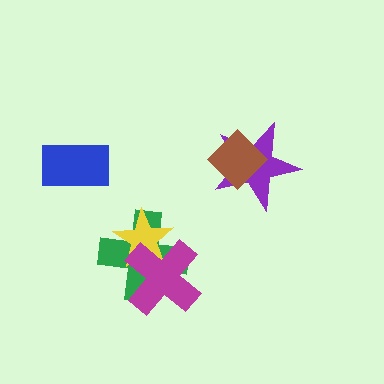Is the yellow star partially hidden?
Yes, it is partially covered by another shape.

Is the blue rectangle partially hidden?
No, no other shape covers it.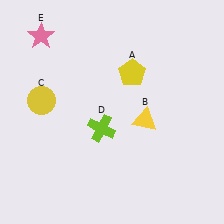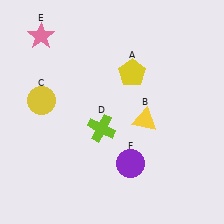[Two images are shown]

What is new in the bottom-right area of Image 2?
A purple circle (F) was added in the bottom-right area of Image 2.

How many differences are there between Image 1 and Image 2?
There is 1 difference between the two images.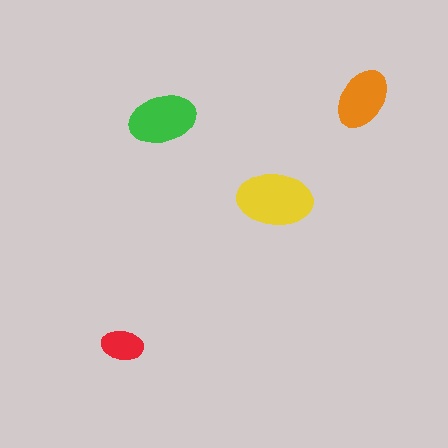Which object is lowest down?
The red ellipse is bottommost.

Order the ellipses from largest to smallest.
the yellow one, the green one, the orange one, the red one.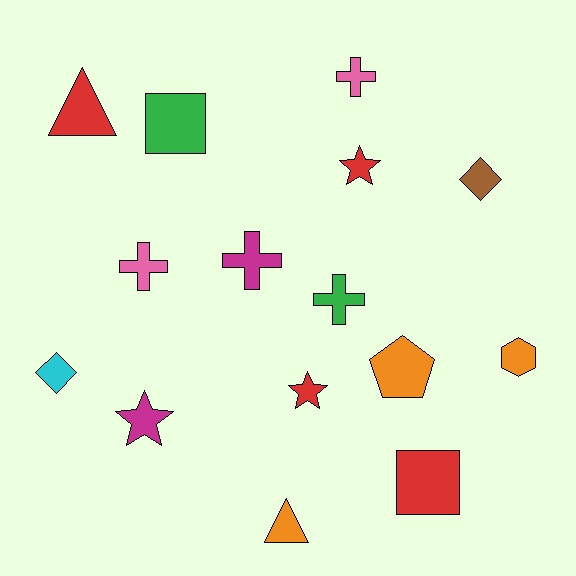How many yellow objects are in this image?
There are no yellow objects.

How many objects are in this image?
There are 15 objects.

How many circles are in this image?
There are no circles.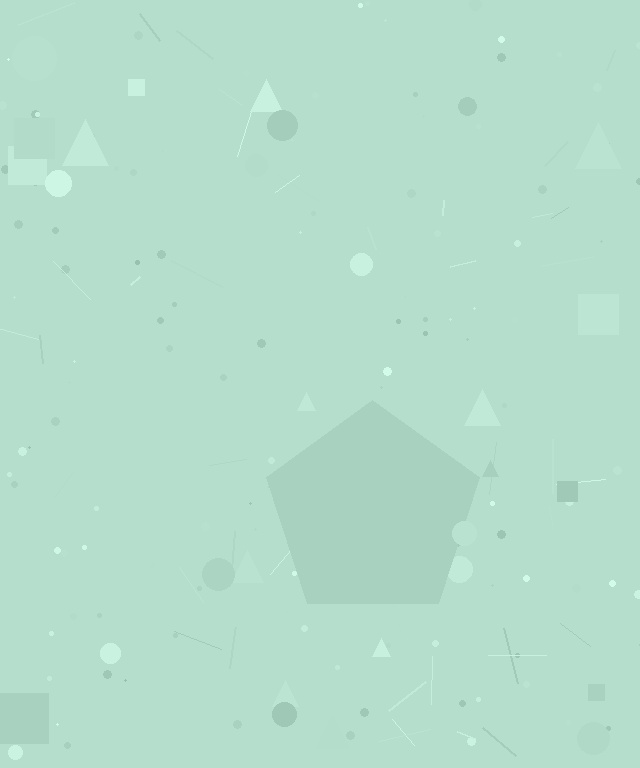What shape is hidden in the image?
A pentagon is hidden in the image.